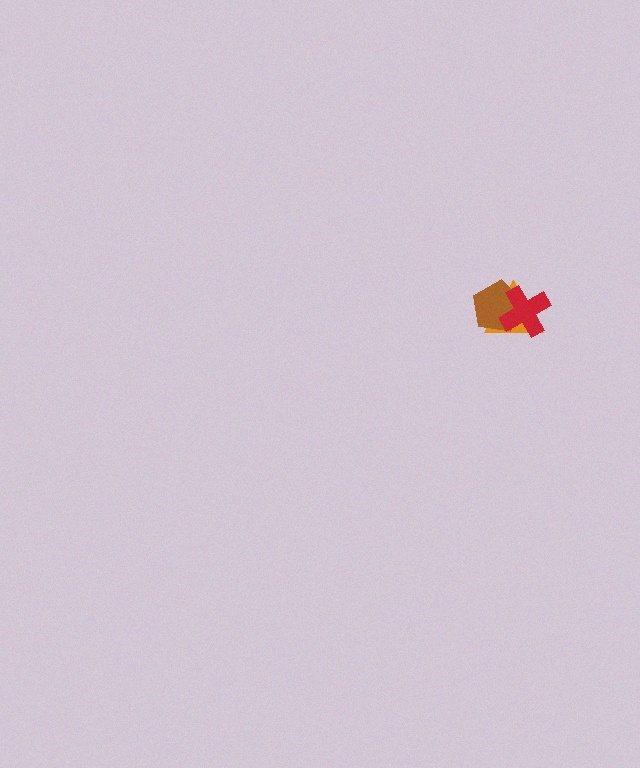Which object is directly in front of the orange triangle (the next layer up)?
The brown pentagon is directly in front of the orange triangle.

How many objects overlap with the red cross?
2 objects overlap with the red cross.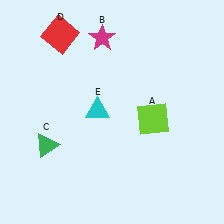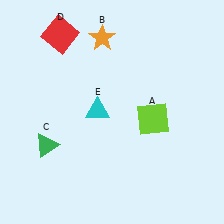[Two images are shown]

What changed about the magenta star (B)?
In Image 1, B is magenta. In Image 2, it changed to orange.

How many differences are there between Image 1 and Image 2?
There is 1 difference between the two images.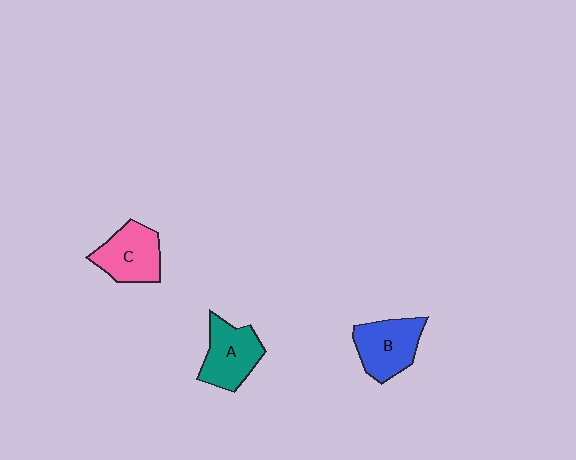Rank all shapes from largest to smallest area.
From largest to smallest: B (blue), A (teal), C (pink).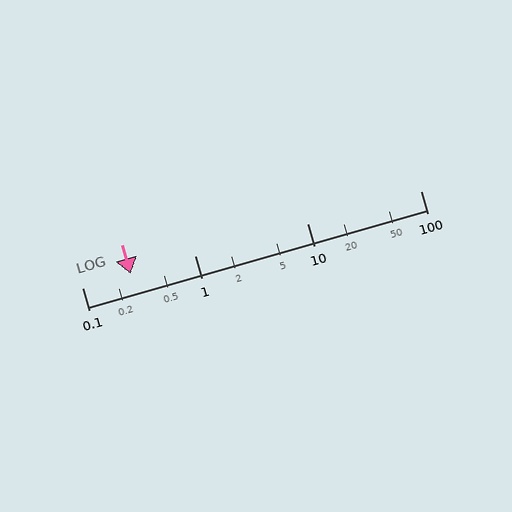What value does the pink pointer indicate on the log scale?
The pointer indicates approximately 0.27.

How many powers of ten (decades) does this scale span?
The scale spans 3 decades, from 0.1 to 100.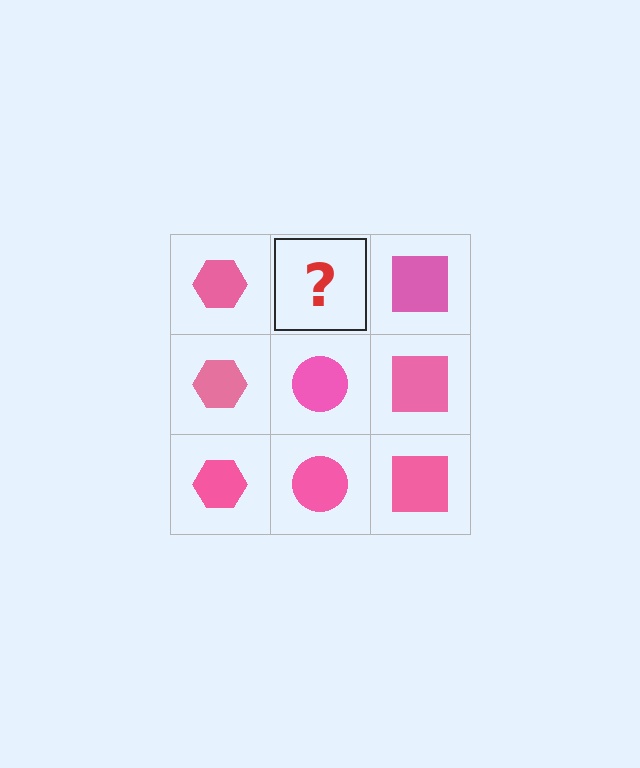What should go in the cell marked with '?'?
The missing cell should contain a pink circle.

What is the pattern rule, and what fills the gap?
The rule is that each column has a consistent shape. The gap should be filled with a pink circle.